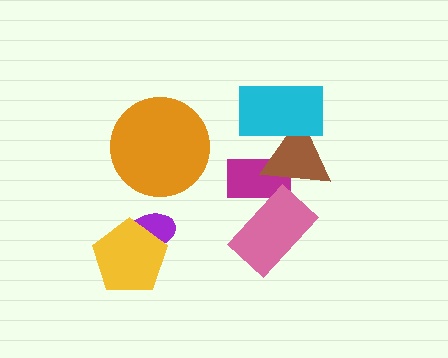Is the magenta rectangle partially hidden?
Yes, it is partially covered by another shape.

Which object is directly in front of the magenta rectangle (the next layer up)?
The pink rectangle is directly in front of the magenta rectangle.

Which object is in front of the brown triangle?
The cyan rectangle is in front of the brown triangle.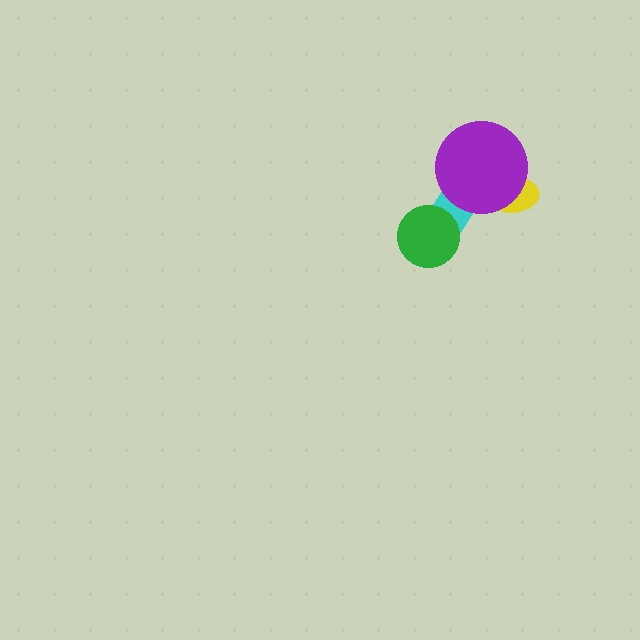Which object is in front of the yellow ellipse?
The purple circle is in front of the yellow ellipse.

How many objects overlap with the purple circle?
2 objects overlap with the purple circle.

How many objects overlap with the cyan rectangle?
2 objects overlap with the cyan rectangle.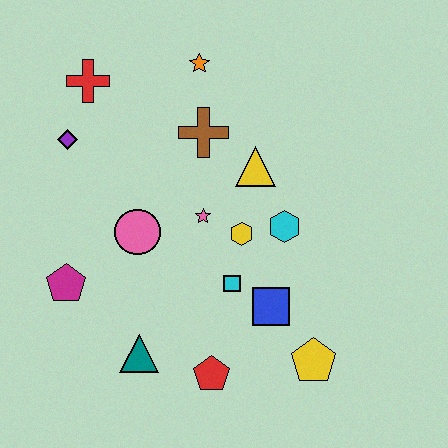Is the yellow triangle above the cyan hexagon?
Yes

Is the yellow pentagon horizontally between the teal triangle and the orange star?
No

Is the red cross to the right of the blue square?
No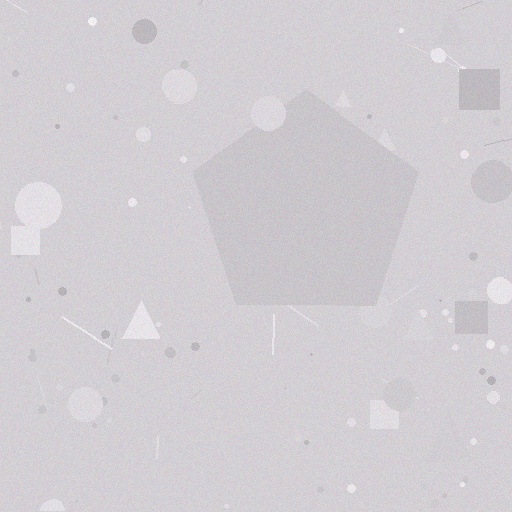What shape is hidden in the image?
A pentagon is hidden in the image.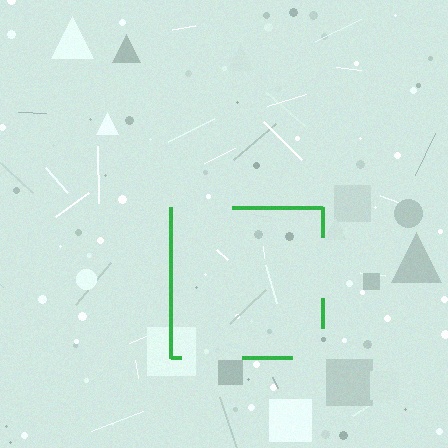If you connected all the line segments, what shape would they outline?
They would outline a square.